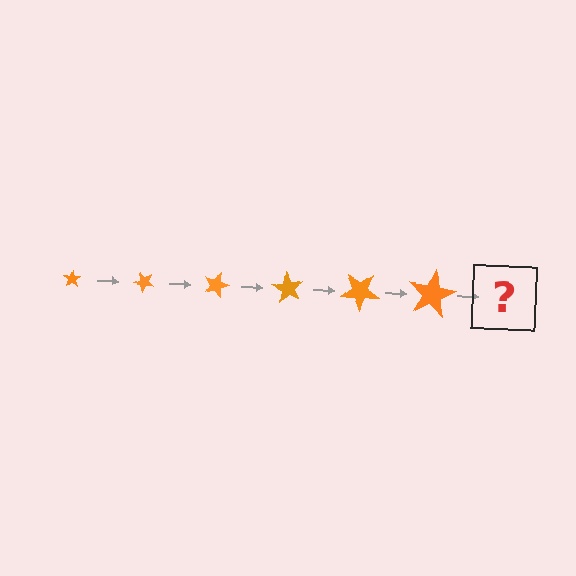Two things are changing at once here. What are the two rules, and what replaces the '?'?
The two rules are that the star grows larger each step and it rotates 45 degrees each step. The '?' should be a star, larger than the previous one and rotated 270 degrees from the start.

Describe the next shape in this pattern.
It should be a star, larger than the previous one and rotated 270 degrees from the start.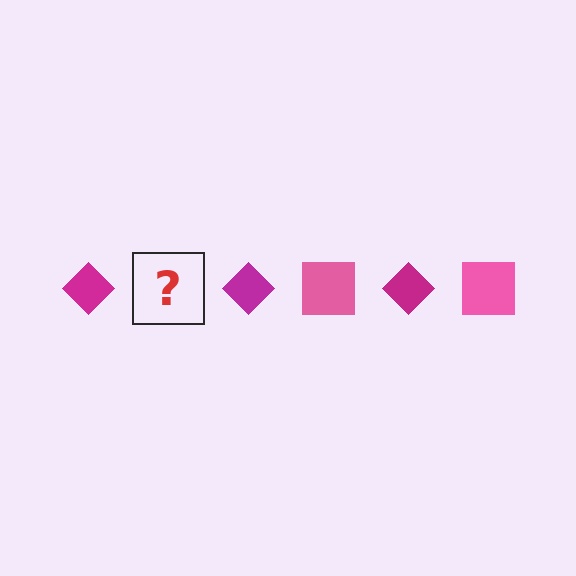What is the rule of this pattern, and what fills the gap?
The rule is that the pattern alternates between magenta diamond and pink square. The gap should be filled with a pink square.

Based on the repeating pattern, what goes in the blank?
The blank should be a pink square.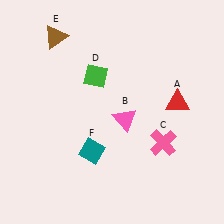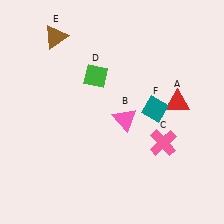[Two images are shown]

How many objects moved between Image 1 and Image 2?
1 object moved between the two images.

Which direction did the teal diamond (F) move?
The teal diamond (F) moved right.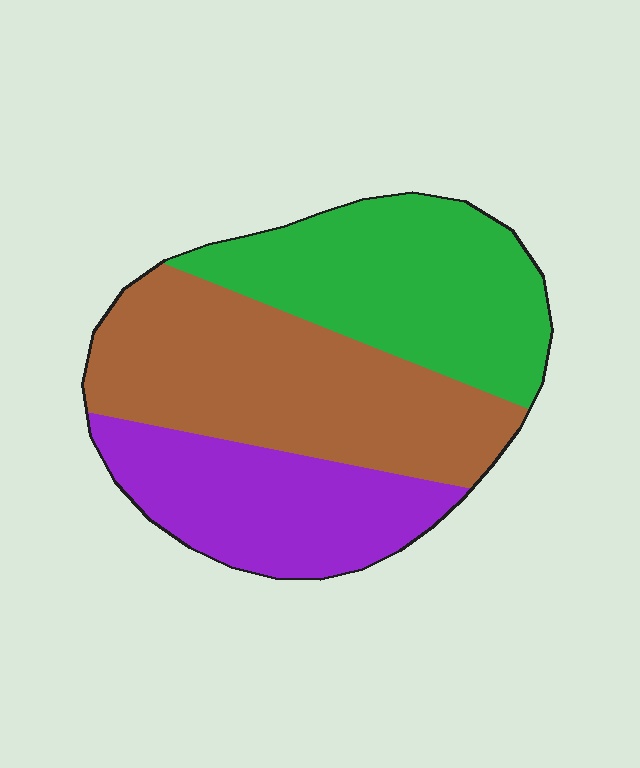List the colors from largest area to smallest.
From largest to smallest: brown, green, purple.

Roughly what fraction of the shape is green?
Green covers roughly 35% of the shape.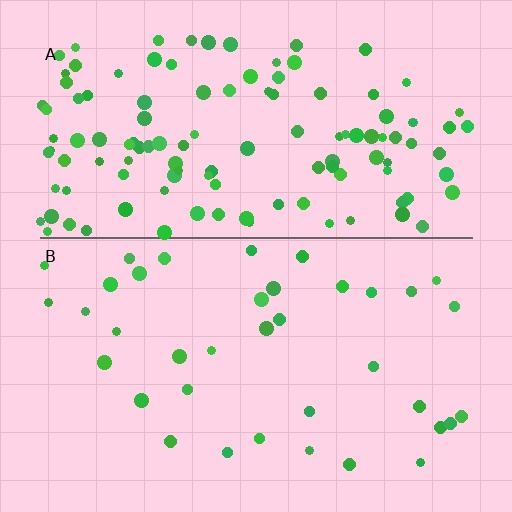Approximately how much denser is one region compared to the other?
Approximately 3.3× — region A over region B.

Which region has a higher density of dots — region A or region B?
A (the top).